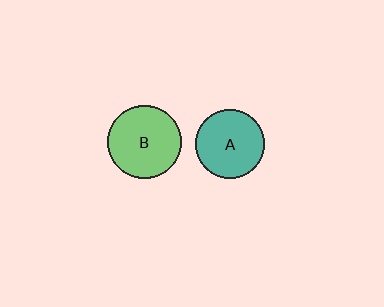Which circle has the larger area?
Circle B (green).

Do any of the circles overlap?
No, none of the circles overlap.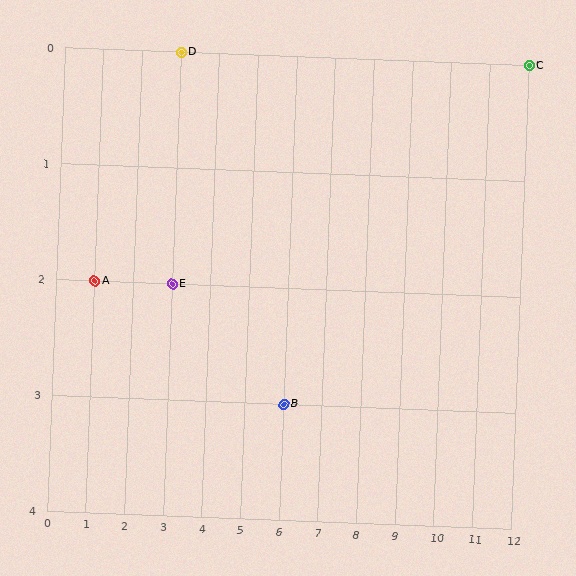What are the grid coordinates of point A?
Point A is at grid coordinates (1, 2).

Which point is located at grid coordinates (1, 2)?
Point A is at (1, 2).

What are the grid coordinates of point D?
Point D is at grid coordinates (3, 0).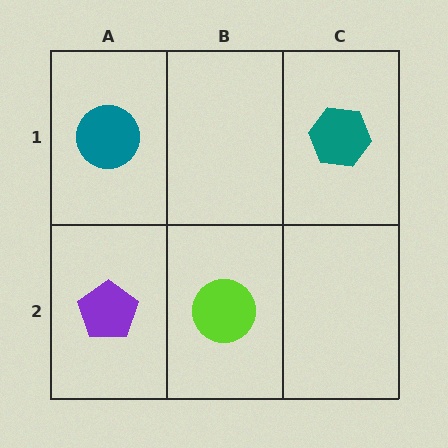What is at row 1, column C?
A teal hexagon.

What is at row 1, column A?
A teal circle.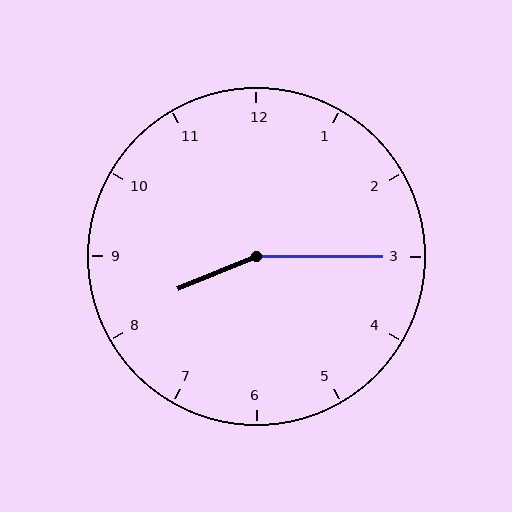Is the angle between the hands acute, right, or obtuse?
It is obtuse.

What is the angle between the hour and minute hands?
Approximately 158 degrees.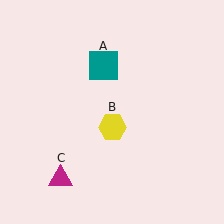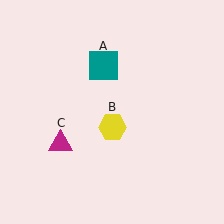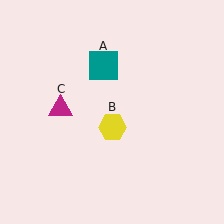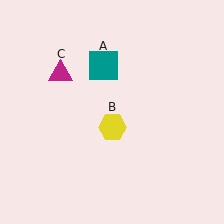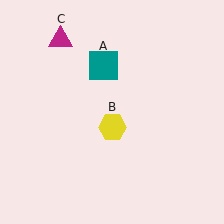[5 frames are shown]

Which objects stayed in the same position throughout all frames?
Teal square (object A) and yellow hexagon (object B) remained stationary.